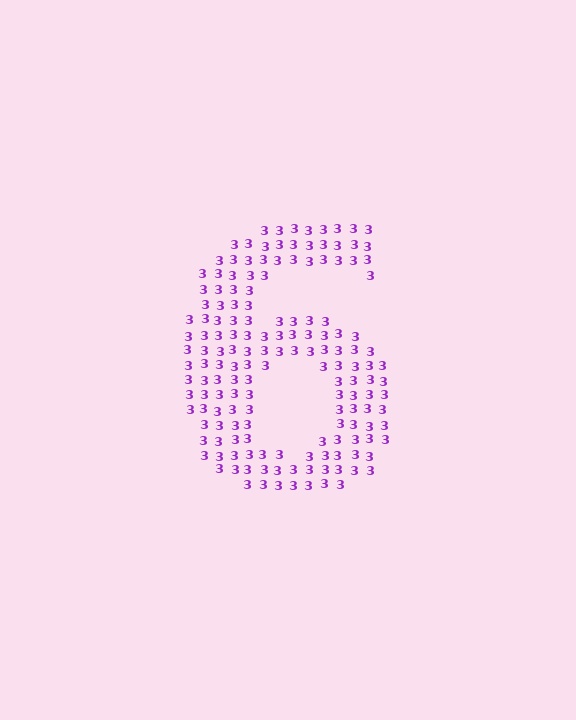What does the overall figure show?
The overall figure shows the digit 6.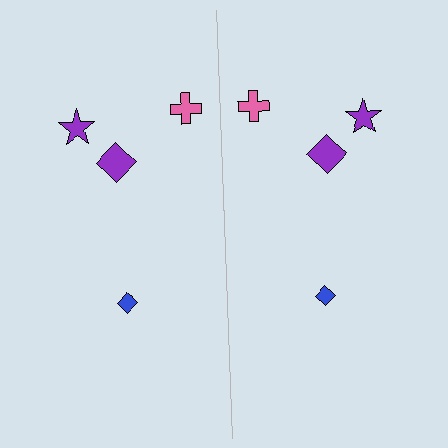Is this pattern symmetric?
Yes, this pattern has bilateral (reflection) symmetry.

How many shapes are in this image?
There are 8 shapes in this image.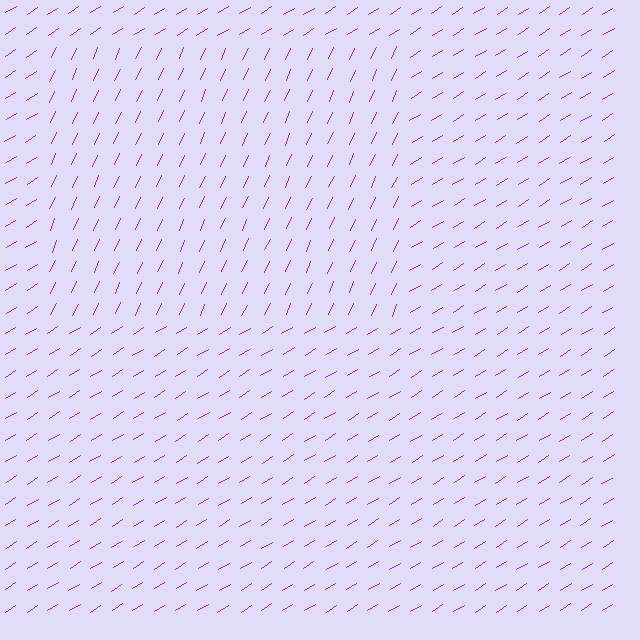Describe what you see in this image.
The image is filled with small purple line segments. A rectangle region in the image has lines oriented differently from the surrounding lines, creating a visible texture boundary.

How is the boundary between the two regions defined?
The boundary is defined purely by a change in line orientation (approximately 34 degrees difference). All lines are the same color and thickness.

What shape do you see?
I see a rectangle.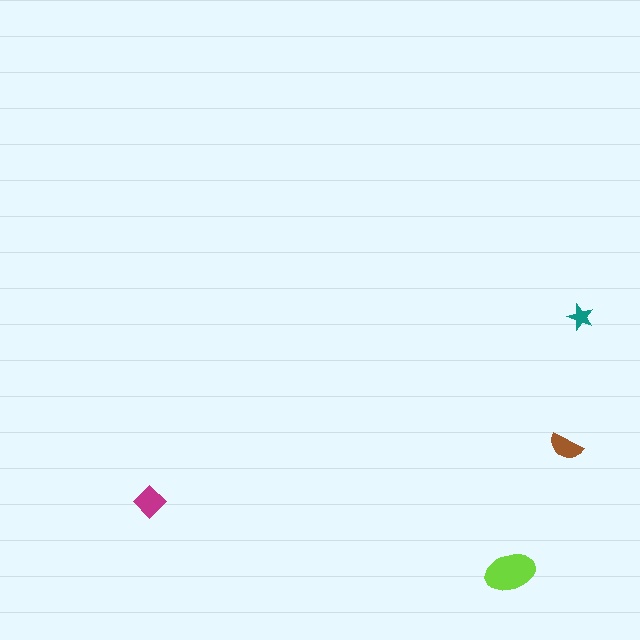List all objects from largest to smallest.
The lime ellipse, the magenta diamond, the brown semicircle, the teal star.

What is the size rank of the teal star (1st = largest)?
4th.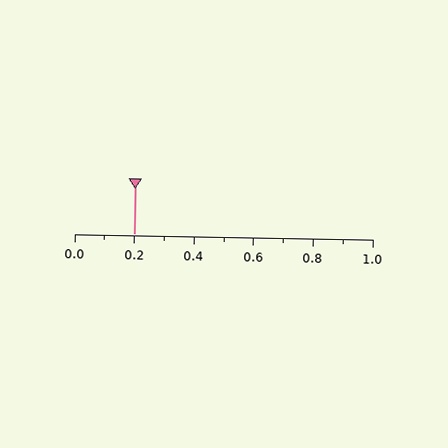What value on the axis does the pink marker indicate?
The marker indicates approximately 0.2.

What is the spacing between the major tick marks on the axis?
The major ticks are spaced 0.2 apart.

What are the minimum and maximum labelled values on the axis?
The axis runs from 0.0 to 1.0.